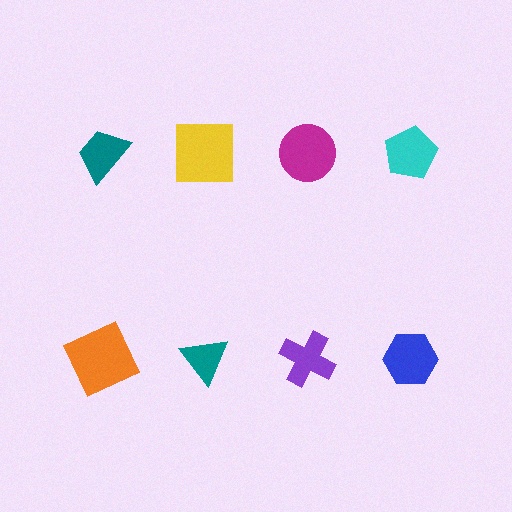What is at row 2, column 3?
A purple cross.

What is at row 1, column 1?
A teal trapezoid.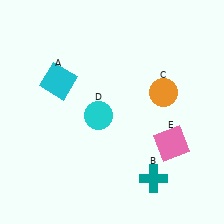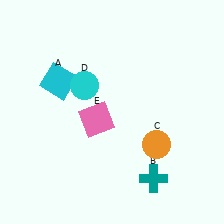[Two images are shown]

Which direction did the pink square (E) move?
The pink square (E) moved left.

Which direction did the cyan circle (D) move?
The cyan circle (D) moved up.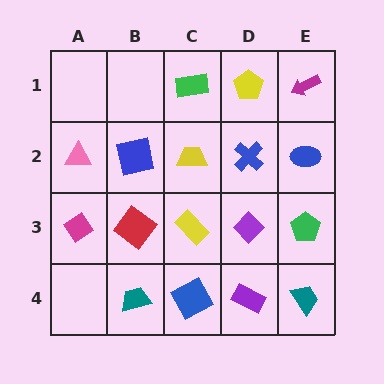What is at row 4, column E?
A teal trapezoid.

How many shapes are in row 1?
3 shapes.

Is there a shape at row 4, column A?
No, that cell is empty.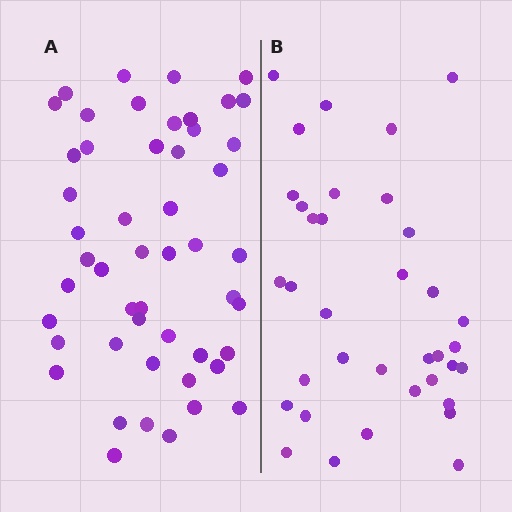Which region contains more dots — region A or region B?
Region A (the left region) has more dots.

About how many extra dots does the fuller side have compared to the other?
Region A has approximately 15 more dots than region B.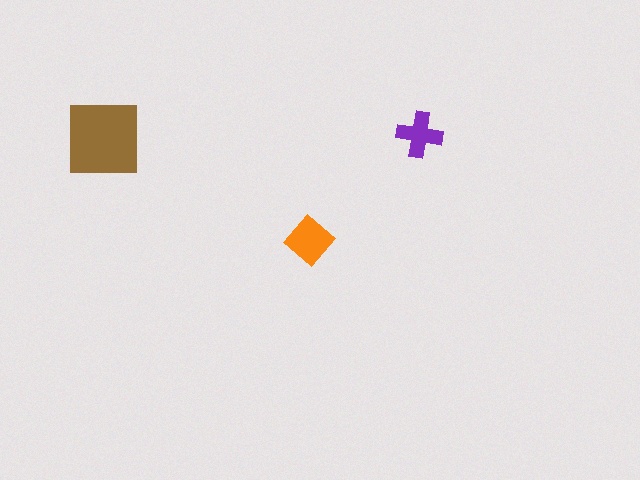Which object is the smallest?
The purple cross.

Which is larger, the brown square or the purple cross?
The brown square.